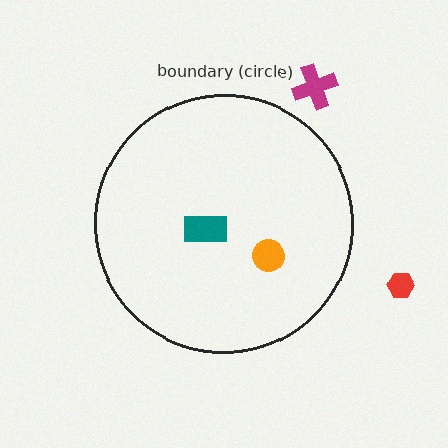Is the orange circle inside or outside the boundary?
Inside.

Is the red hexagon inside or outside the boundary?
Outside.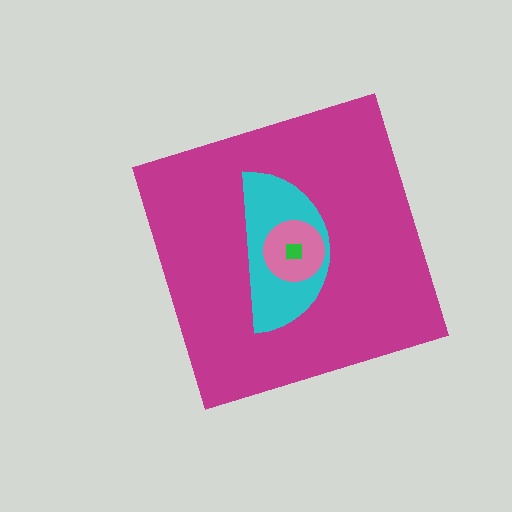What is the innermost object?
The green square.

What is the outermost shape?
The magenta diamond.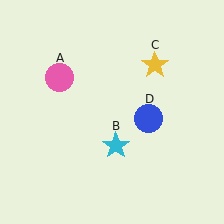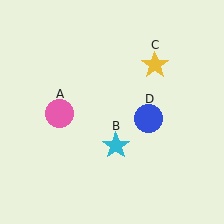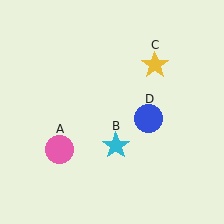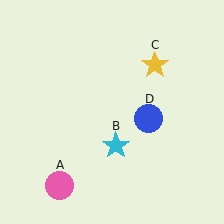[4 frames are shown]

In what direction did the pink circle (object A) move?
The pink circle (object A) moved down.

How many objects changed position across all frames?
1 object changed position: pink circle (object A).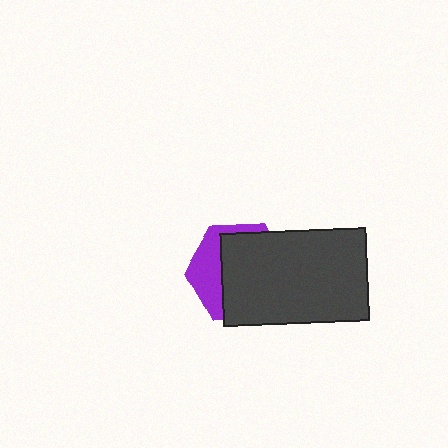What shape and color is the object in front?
The object in front is a dark gray rectangle.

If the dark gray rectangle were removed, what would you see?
You would see the complete purple hexagon.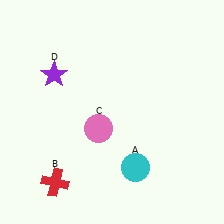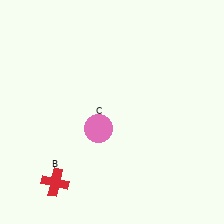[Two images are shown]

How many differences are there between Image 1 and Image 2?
There are 2 differences between the two images.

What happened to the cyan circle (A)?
The cyan circle (A) was removed in Image 2. It was in the bottom-right area of Image 1.